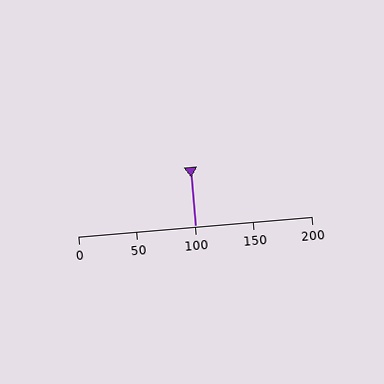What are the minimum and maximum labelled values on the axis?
The axis runs from 0 to 200.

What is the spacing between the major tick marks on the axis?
The major ticks are spaced 50 apart.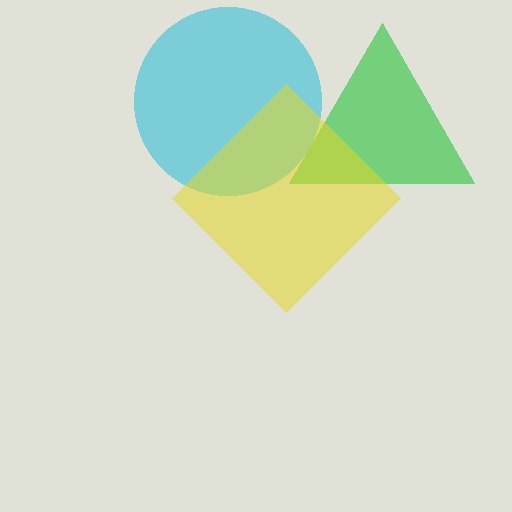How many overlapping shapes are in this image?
There are 3 overlapping shapes in the image.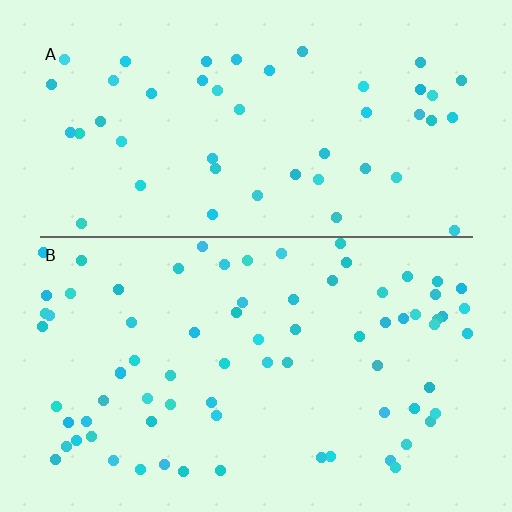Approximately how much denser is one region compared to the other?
Approximately 1.6× — region B over region A.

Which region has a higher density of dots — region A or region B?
B (the bottom).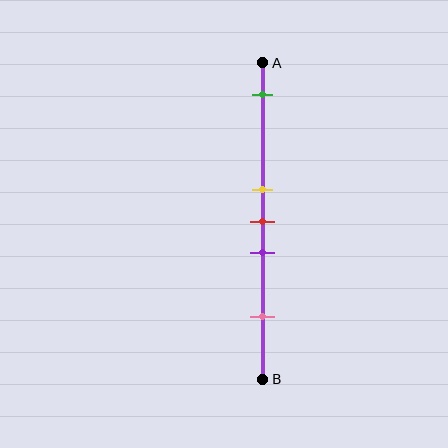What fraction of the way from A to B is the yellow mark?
The yellow mark is approximately 40% (0.4) of the way from A to B.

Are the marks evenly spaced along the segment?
No, the marks are not evenly spaced.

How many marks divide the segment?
There are 5 marks dividing the segment.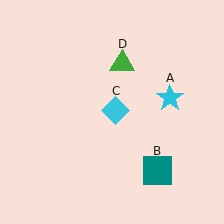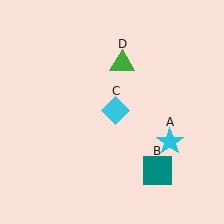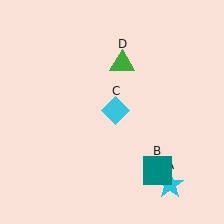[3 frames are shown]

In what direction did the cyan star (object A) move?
The cyan star (object A) moved down.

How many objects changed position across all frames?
1 object changed position: cyan star (object A).